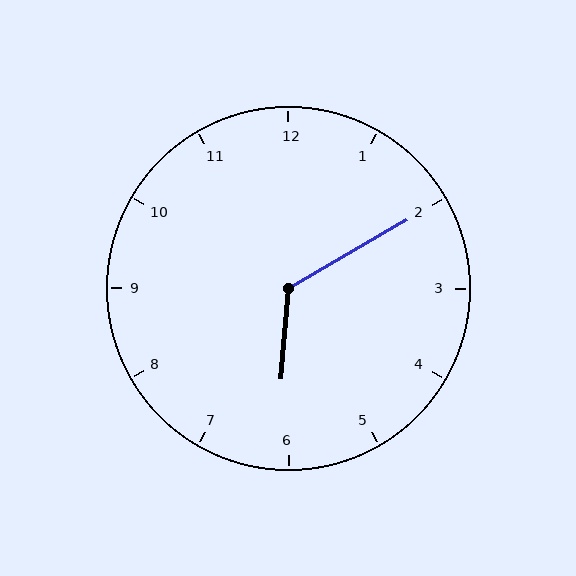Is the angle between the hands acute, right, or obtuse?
It is obtuse.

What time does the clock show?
6:10.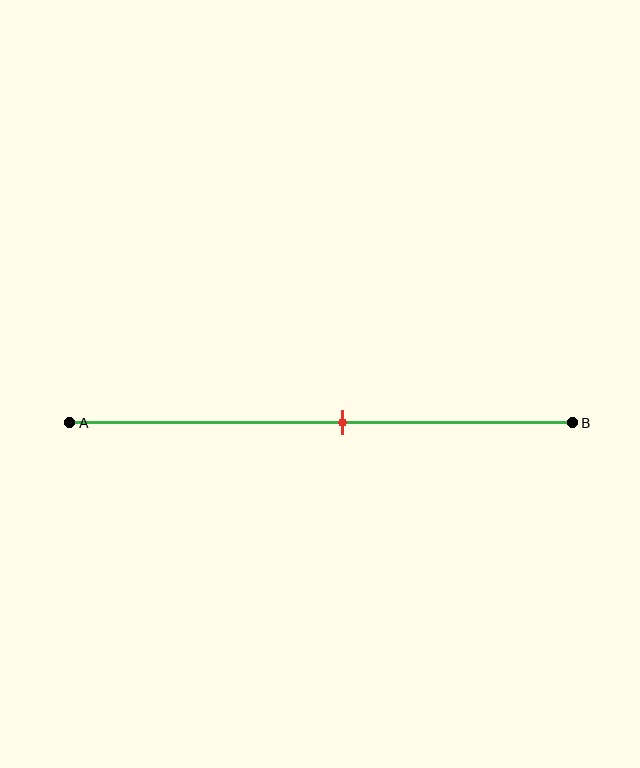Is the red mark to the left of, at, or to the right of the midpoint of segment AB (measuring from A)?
The red mark is to the right of the midpoint of segment AB.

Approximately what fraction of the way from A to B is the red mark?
The red mark is approximately 55% of the way from A to B.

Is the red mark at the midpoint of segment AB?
No, the mark is at about 55% from A, not at the 50% midpoint.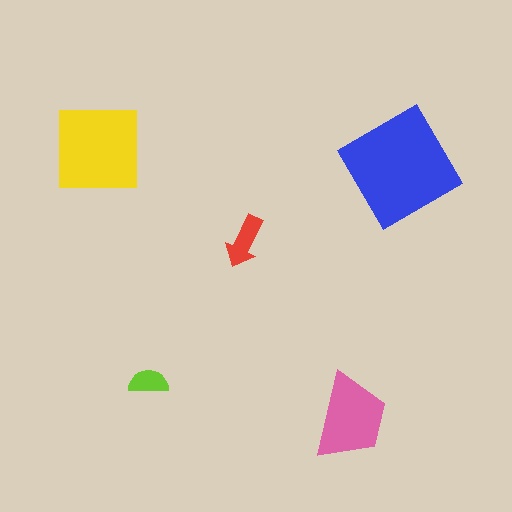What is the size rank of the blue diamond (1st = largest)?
1st.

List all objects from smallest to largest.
The lime semicircle, the red arrow, the pink trapezoid, the yellow square, the blue diamond.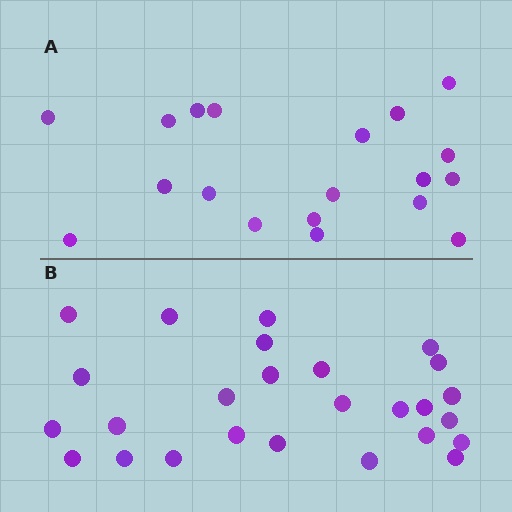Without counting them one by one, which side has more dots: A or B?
Region B (the bottom region) has more dots.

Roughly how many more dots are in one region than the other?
Region B has roughly 8 or so more dots than region A.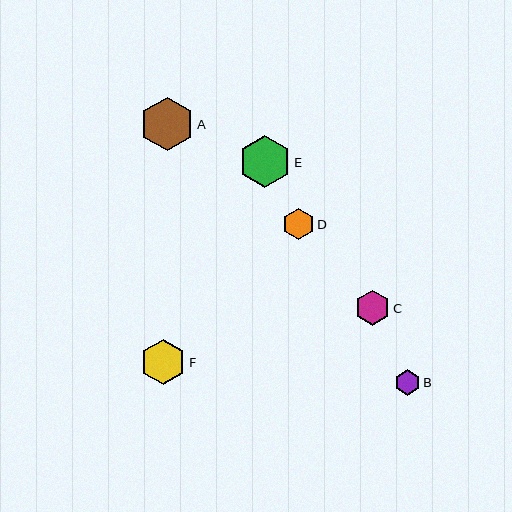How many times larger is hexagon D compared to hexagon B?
Hexagon D is approximately 1.2 times the size of hexagon B.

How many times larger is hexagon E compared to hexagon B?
Hexagon E is approximately 2.1 times the size of hexagon B.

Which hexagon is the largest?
Hexagon A is the largest with a size of approximately 54 pixels.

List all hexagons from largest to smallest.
From largest to smallest: A, E, F, C, D, B.